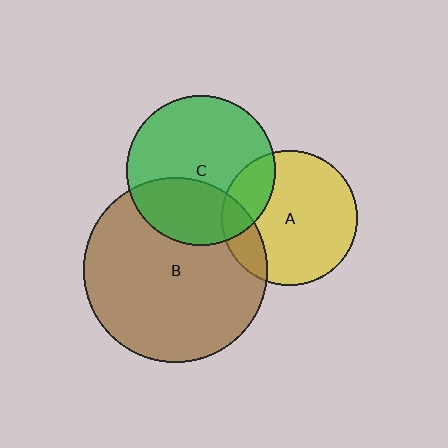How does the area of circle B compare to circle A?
Approximately 1.9 times.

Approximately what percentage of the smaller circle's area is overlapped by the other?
Approximately 35%.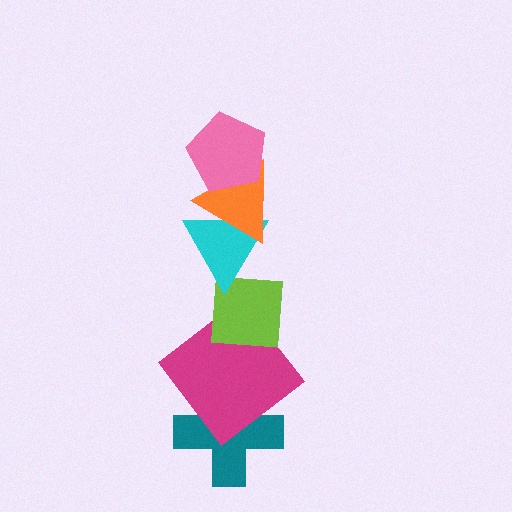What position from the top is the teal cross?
The teal cross is 6th from the top.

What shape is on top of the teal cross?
The magenta diamond is on top of the teal cross.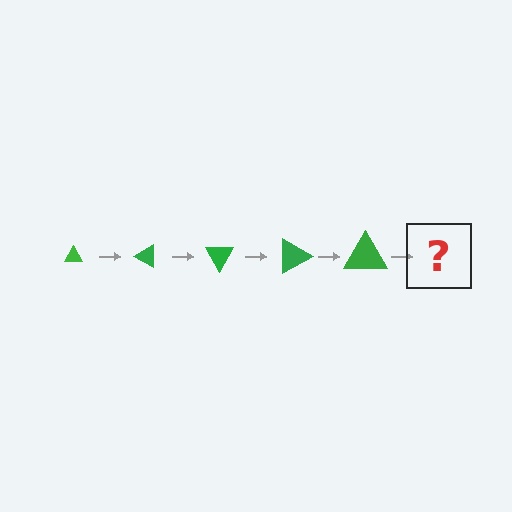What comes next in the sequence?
The next element should be a triangle, larger than the previous one and rotated 150 degrees from the start.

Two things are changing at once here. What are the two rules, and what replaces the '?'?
The two rules are that the triangle grows larger each step and it rotates 30 degrees each step. The '?' should be a triangle, larger than the previous one and rotated 150 degrees from the start.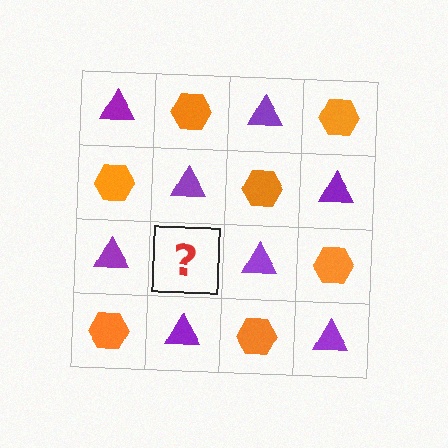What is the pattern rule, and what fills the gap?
The rule is that it alternates purple triangle and orange hexagon in a checkerboard pattern. The gap should be filled with an orange hexagon.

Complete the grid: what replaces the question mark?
The question mark should be replaced with an orange hexagon.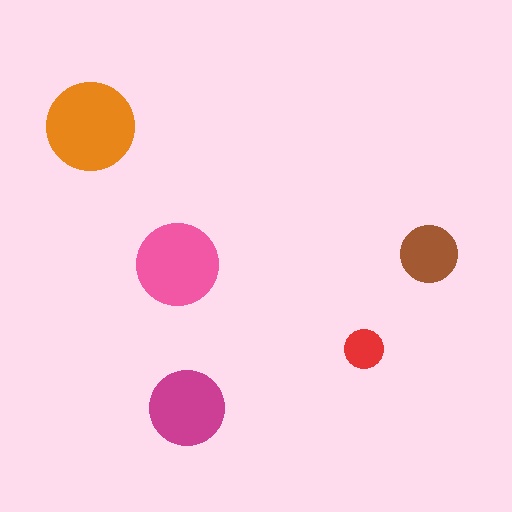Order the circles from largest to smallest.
the orange one, the pink one, the magenta one, the brown one, the red one.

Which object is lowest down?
The magenta circle is bottommost.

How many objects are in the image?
There are 5 objects in the image.